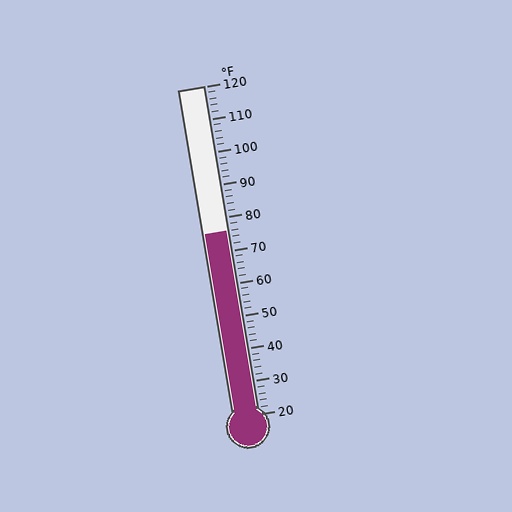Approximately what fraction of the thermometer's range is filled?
The thermometer is filled to approximately 55% of its range.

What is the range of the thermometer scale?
The thermometer scale ranges from 20°F to 120°F.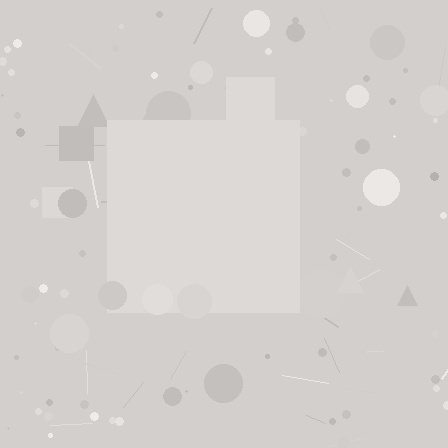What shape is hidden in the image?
A square is hidden in the image.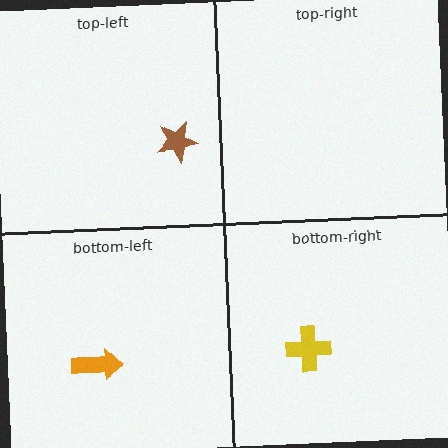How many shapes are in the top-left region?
1.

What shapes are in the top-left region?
The brown star.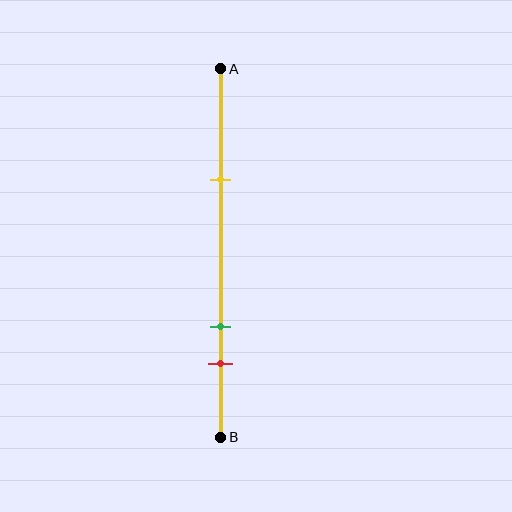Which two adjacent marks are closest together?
The green and red marks are the closest adjacent pair.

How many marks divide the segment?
There are 3 marks dividing the segment.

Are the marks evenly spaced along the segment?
No, the marks are not evenly spaced.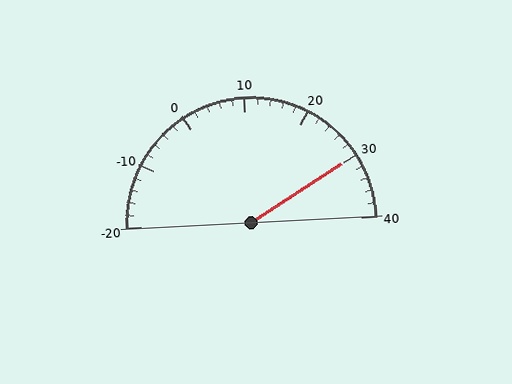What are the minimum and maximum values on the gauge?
The gauge ranges from -20 to 40.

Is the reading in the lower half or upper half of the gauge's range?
The reading is in the upper half of the range (-20 to 40).